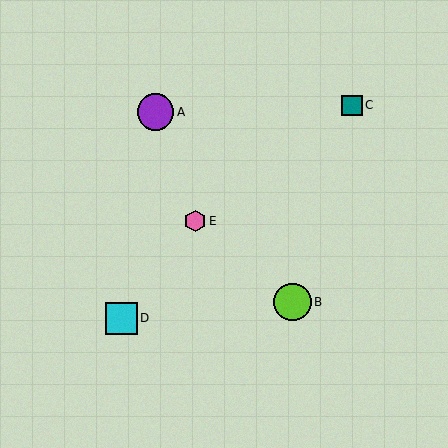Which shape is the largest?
The lime circle (labeled B) is the largest.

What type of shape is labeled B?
Shape B is a lime circle.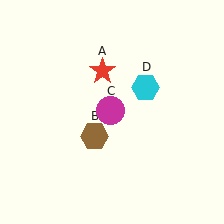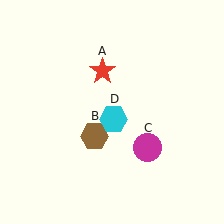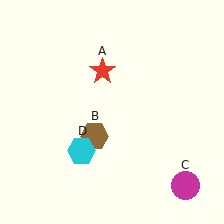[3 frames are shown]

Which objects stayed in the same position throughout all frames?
Red star (object A) and brown hexagon (object B) remained stationary.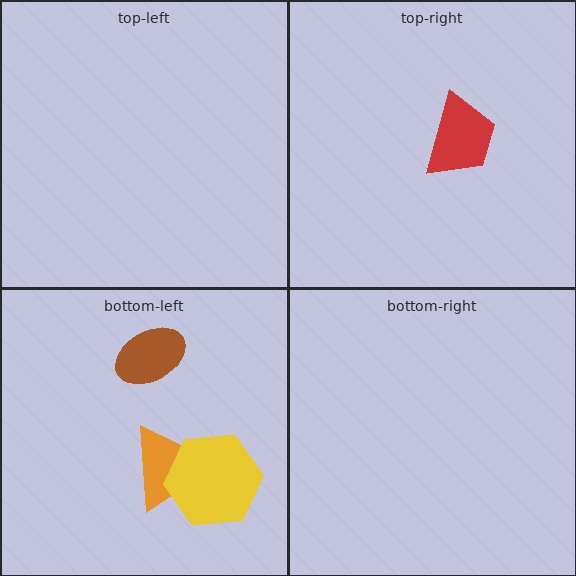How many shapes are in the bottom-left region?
3.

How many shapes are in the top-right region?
1.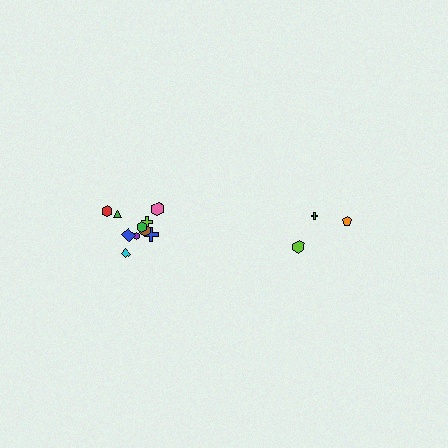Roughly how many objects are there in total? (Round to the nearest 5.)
Roughly 15 objects in total.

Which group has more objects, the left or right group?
The left group.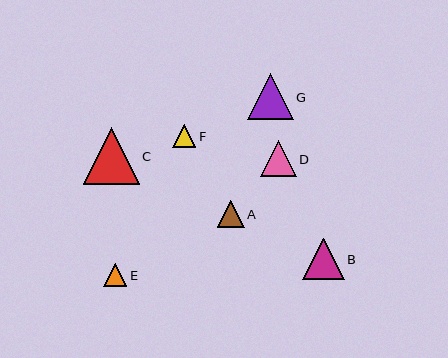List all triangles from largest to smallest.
From largest to smallest: C, G, B, D, A, E, F.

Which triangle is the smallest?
Triangle F is the smallest with a size of approximately 23 pixels.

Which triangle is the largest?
Triangle C is the largest with a size of approximately 56 pixels.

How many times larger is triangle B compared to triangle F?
Triangle B is approximately 1.8 times the size of triangle F.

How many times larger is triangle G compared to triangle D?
Triangle G is approximately 1.3 times the size of triangle D.